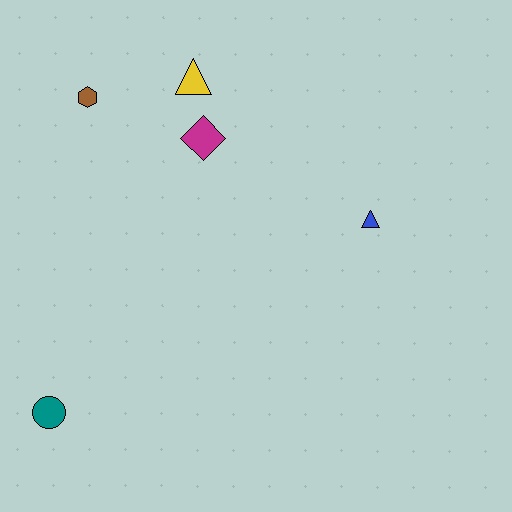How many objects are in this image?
There are 5 objects.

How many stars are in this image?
There are no stars.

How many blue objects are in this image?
There is 1 blue object.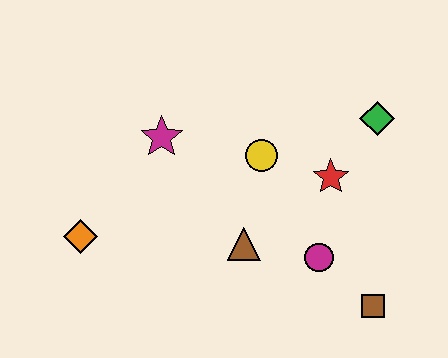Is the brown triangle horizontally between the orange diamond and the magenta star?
No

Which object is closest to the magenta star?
The yellow circle is closest to the magenta star.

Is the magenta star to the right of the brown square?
No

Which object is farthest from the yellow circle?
The orange diamond is farthest from the yellow circle.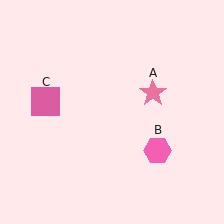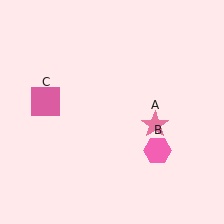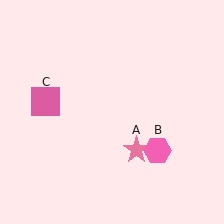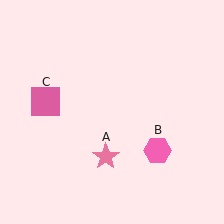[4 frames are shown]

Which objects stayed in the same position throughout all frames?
Pink hexagon (object B) and pink square (object C) remained stationary.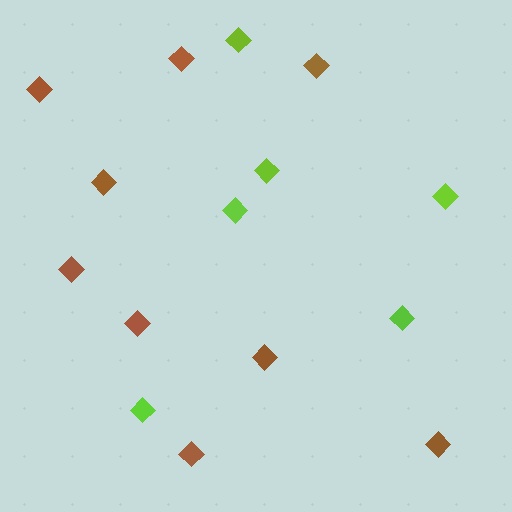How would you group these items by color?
There are 2 groups: one group of brown diamonds (9) and one group of lime diamonds (6).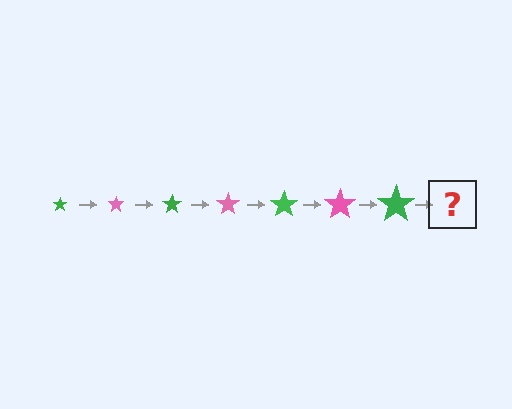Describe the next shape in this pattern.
It should be a pink star, larger than the previous one.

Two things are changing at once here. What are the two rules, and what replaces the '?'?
The two rules are that the star grows larger each step and the color cycles through green and pink. The '?' should be a pink star, larger than the previous one.